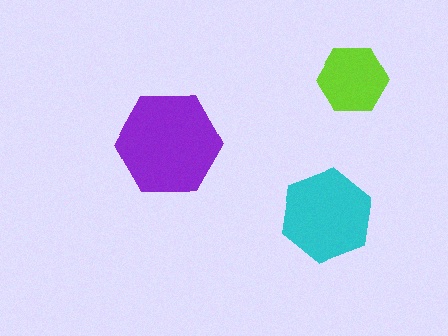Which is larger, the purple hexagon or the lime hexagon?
The purple one.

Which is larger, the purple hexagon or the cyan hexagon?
The purple one.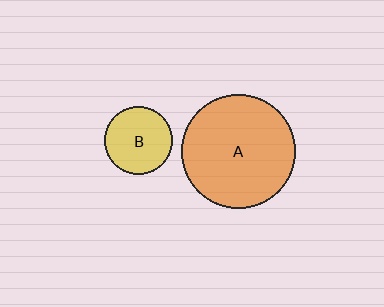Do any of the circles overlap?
No, none of the circles overlap.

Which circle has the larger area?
Circle A (orange).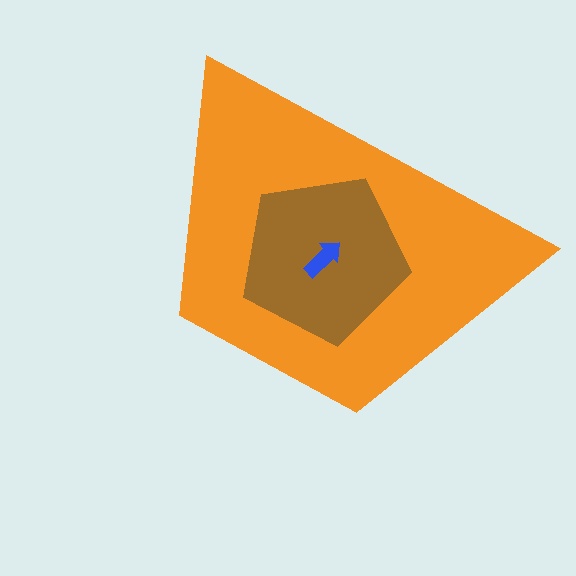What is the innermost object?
The blue arrow.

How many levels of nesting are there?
3.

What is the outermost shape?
The orange trapezoid.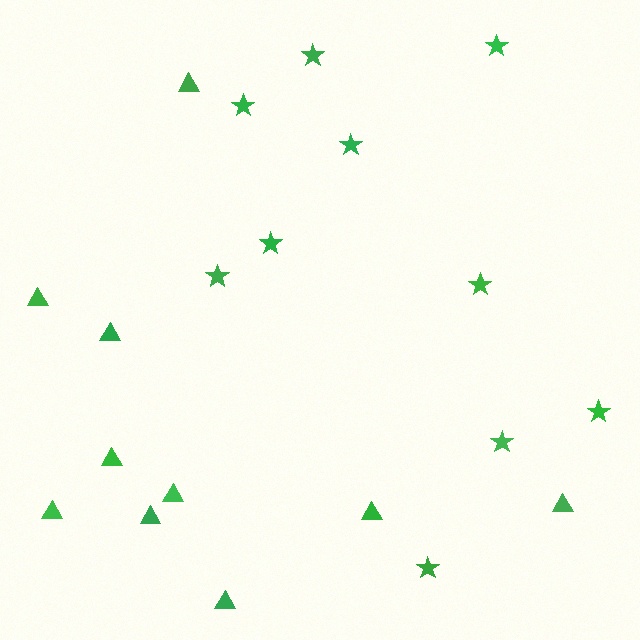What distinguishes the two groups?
There are 2 groups: one group of triangles (10) and one group of stars (10).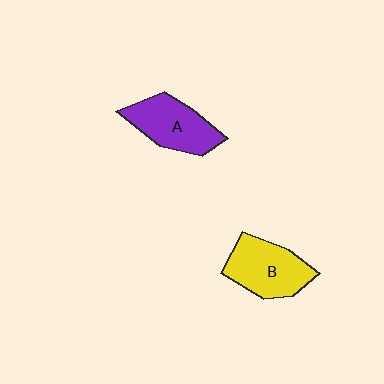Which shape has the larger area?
Shape B (yellow).